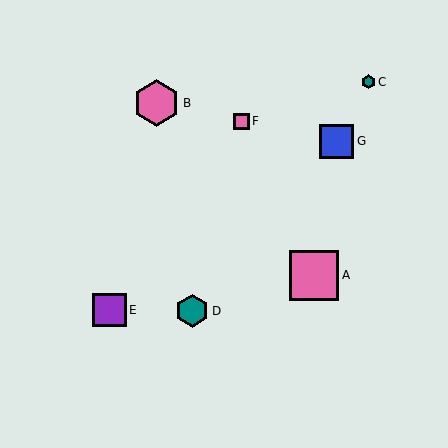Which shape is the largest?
The pink square (labeled A) is the largest.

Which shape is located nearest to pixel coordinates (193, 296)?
The teal hexagon (labeled D) at (192, 311) is nearest to that location.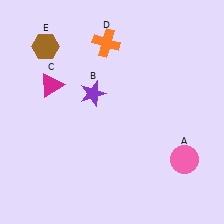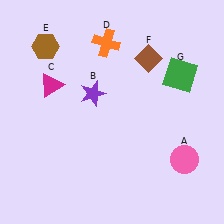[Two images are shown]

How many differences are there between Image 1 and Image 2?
There are 2 differences between the two images.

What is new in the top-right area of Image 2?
A brown diamond (F) was added in the top-right area of Image 2.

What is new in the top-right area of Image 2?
A green square (G) was added in the top-right area of Image 2.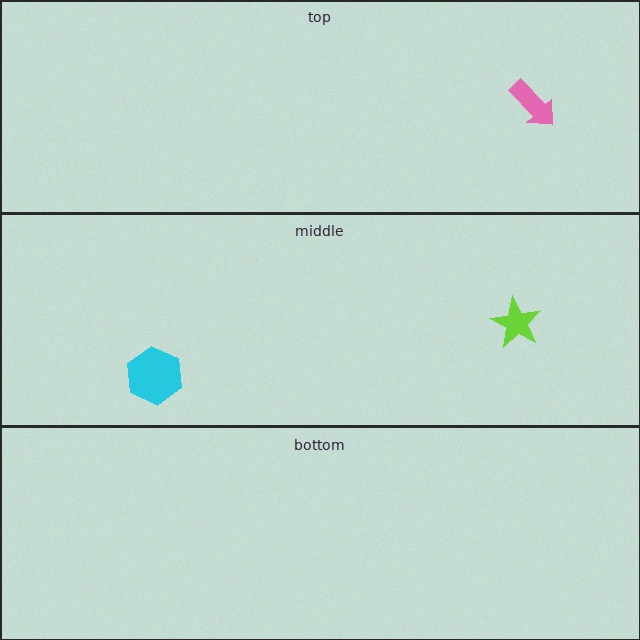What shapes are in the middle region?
The cyan hexagon, the lime star.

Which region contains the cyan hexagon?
The middle region.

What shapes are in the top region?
The pink arrow.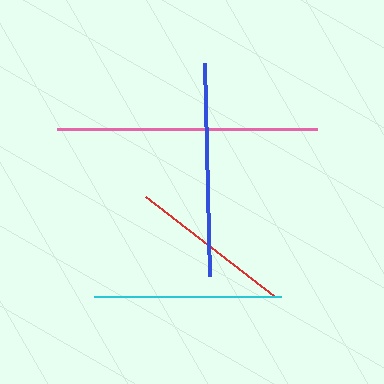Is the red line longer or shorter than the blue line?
The blue line is longer than the red line.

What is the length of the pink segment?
The pink segment is approximately 260 pixels long.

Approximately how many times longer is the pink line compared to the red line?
The pink line is approximately 1.6 times the length of the red line.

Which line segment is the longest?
The pink line is the longest at approximately 260 pixels.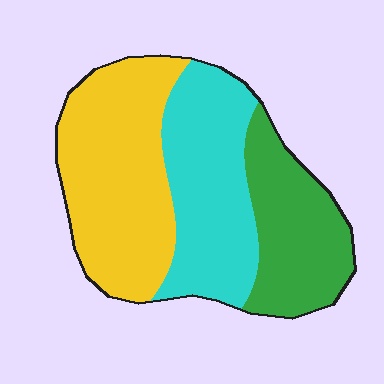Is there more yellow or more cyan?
Yellow.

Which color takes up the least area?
Green, at roughly 25%.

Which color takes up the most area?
Yellow, at roughly 40%.